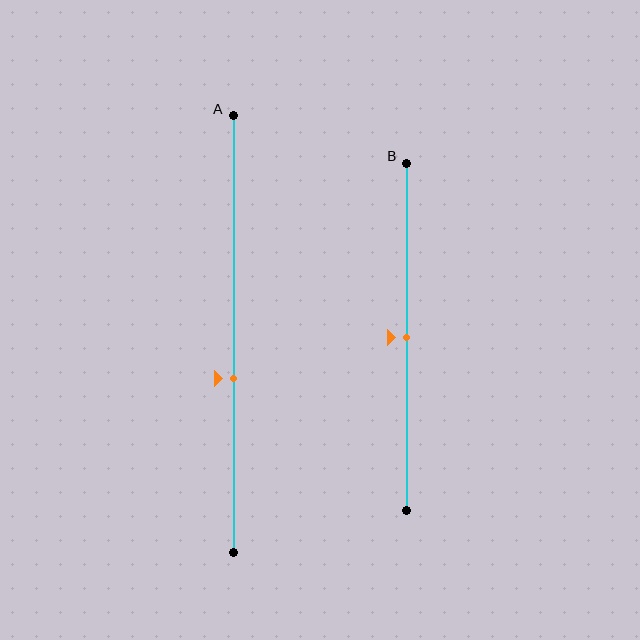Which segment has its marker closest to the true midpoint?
Segment B has its marker closest to the true midpoint.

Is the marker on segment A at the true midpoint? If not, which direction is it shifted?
No, the marker on segment A is shifted downward by about 10% of the segment length.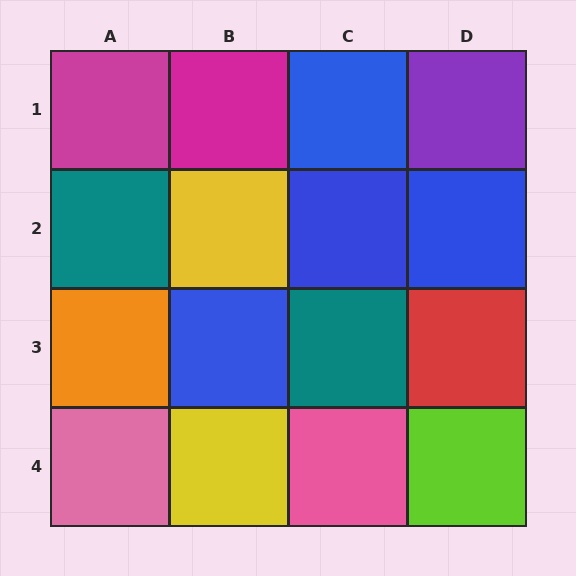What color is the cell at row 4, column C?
Pink.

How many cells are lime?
1 cell is lime.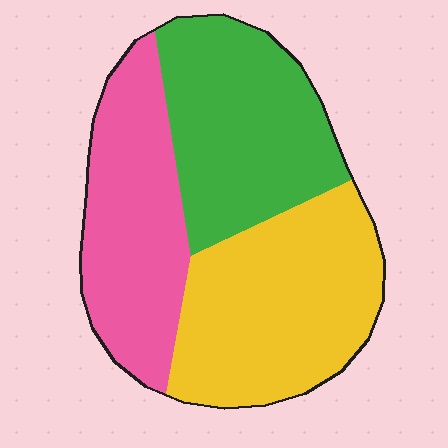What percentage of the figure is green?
Green covers roughly 35% of the figure.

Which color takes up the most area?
Yellow, at roughly 35%.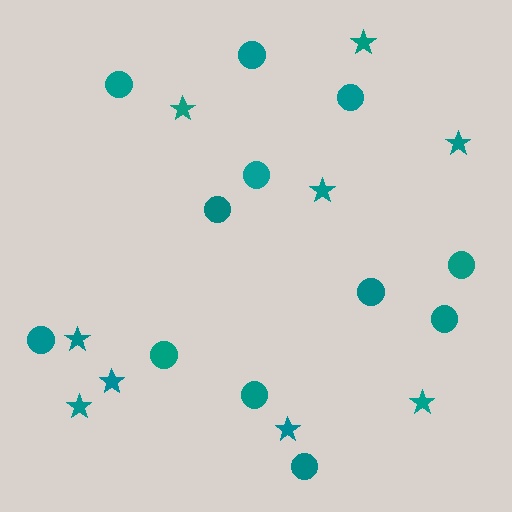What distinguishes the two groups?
There are 2 groups: one group of stars (9) and one group of circles (12).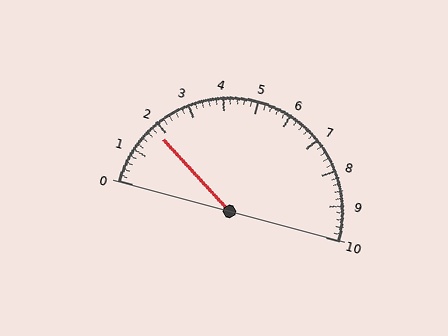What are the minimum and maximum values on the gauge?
The gauge ranges from 0 to 10.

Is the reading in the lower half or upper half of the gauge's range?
The reading is in the lower half of the range (0 to 10).